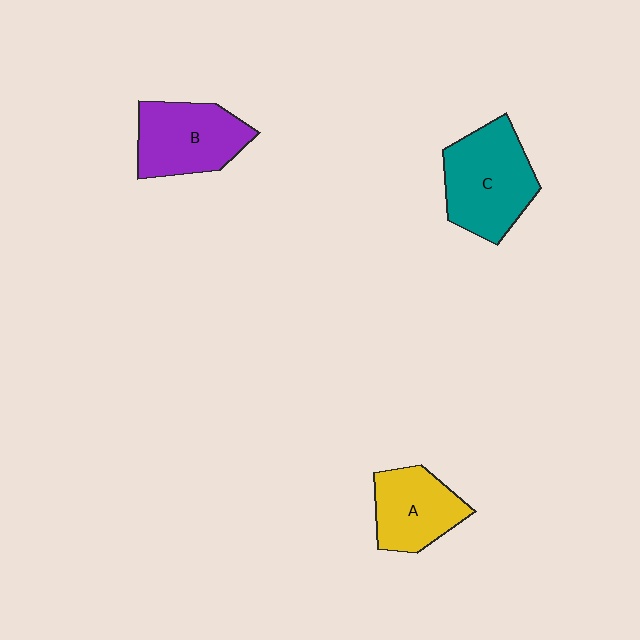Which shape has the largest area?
Shape C (teal).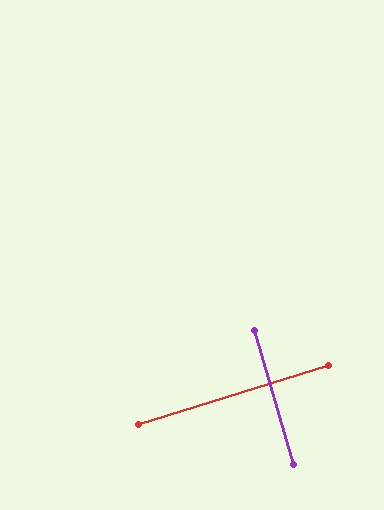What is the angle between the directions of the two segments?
Approximately 89 degrees.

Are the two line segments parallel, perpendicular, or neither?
Perpendicular — they meet at approximately 89°.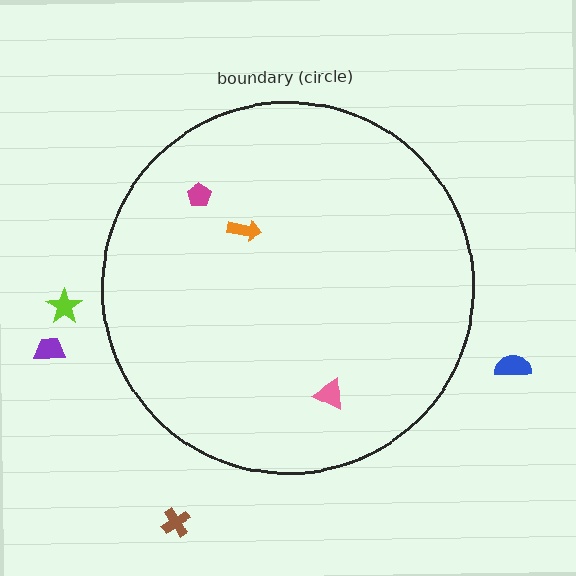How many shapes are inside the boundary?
3 inside, 4 outside.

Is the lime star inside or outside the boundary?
Outside.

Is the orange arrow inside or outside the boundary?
Inside.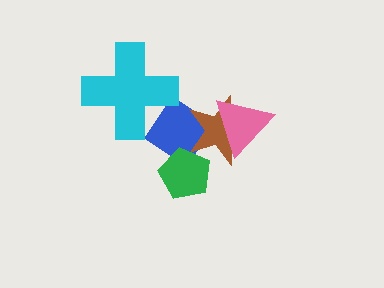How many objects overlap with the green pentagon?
2 objects overlap with the green pentagon.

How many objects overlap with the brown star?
3 objects overlap with the brown star.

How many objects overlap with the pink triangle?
2 objects overlap with the pink triangle.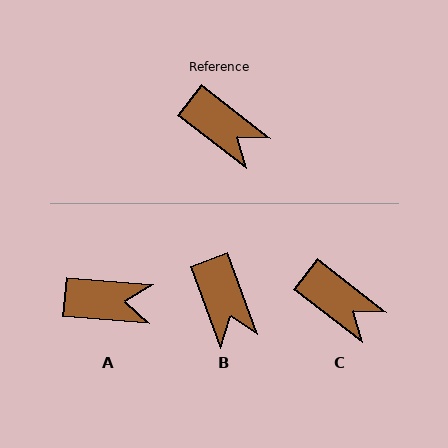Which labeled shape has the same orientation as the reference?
C.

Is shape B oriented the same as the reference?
No, it is off by about 32 degrees.